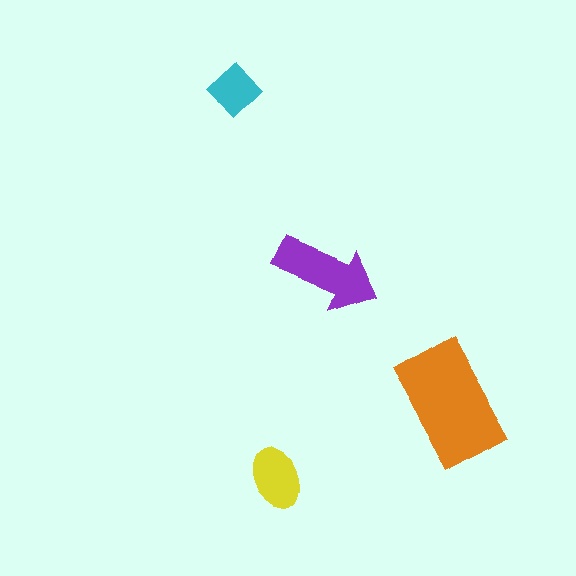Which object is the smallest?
The cyan diamond.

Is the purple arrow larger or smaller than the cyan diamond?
Larger.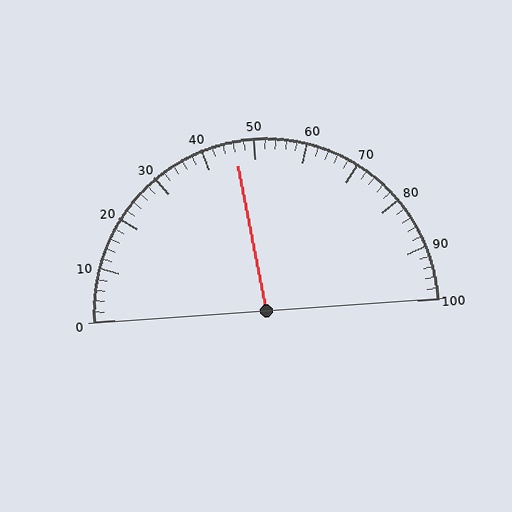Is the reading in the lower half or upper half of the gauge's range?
The reading is in the lower half of the range (0 to 100).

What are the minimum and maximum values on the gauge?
The gauge ranges from 0 to 100.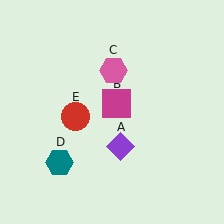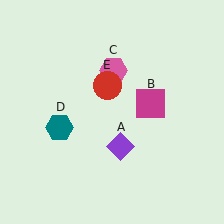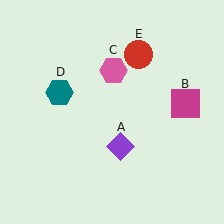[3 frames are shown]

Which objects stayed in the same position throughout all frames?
Purple diamond (object A) and pink hexagon (object C) remained stationary.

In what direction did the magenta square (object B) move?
The magenta square (object B) moved right.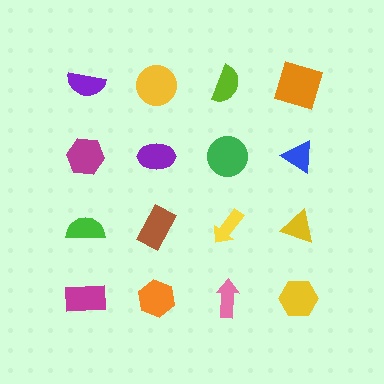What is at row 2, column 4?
A blue triangle.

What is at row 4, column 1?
A magenta rectangle.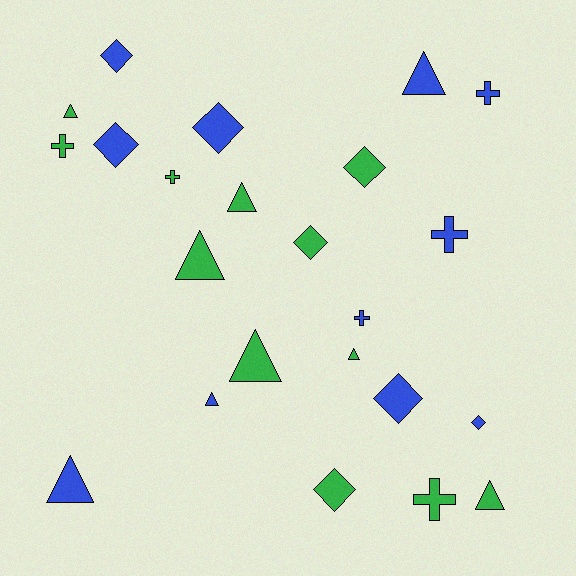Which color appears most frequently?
Green, with 12 objects.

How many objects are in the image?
There are 23 objects.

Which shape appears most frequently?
Triangle, with 9 objects.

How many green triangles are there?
There are 6 green triangles.